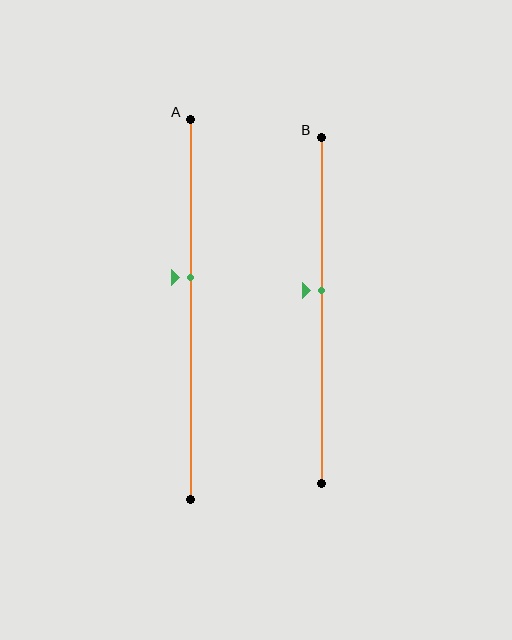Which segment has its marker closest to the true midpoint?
Segment B has its marker closest to the true midpoint.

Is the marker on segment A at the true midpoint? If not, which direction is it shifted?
No, the marker on segment A is shifted upward by about 8% of the segment length.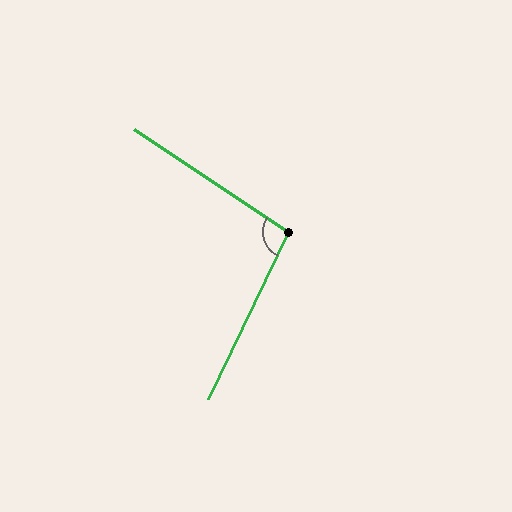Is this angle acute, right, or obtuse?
It is obtuse.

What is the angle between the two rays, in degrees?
Approximately 98 degrees.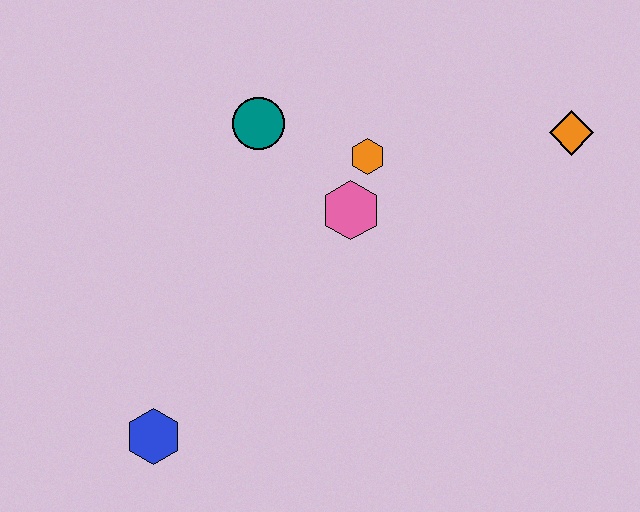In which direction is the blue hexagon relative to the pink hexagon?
The blue hexagon is below the pink hexagon.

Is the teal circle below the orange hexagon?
No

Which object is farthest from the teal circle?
The blue hexagon is farthest from the teal circle.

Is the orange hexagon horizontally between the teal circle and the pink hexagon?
No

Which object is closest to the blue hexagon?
The pink hexagon is closest to the blue hexagon.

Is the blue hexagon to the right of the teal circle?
No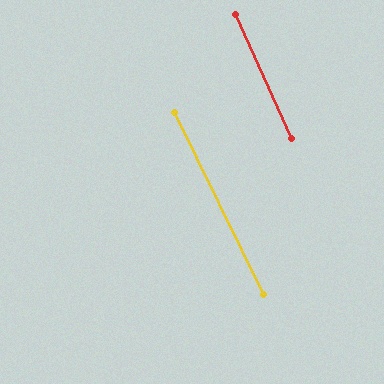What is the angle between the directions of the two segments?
Approximately 2 degrees.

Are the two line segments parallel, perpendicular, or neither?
Parallel — their directions differ by only 1.8°.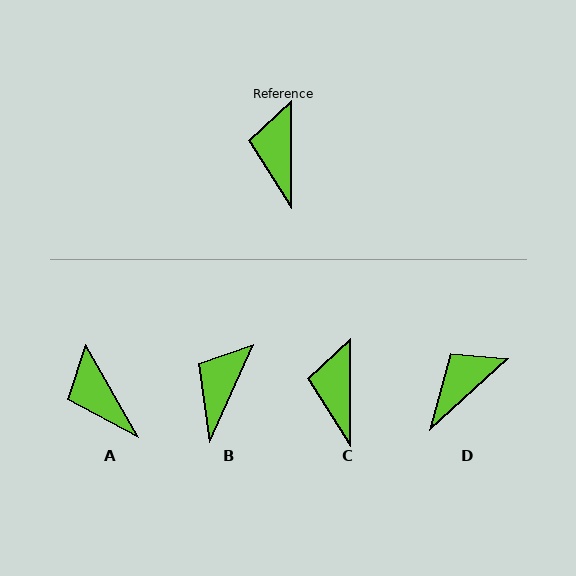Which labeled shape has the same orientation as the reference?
C.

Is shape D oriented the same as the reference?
No, it is off by about 48 degrees.